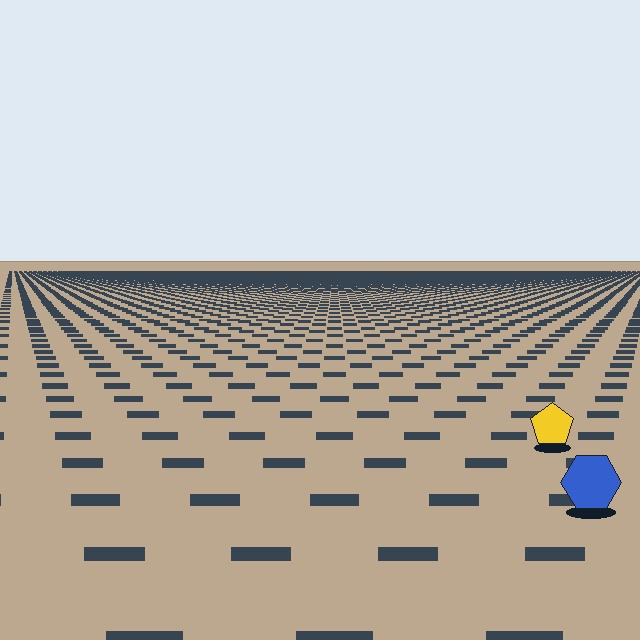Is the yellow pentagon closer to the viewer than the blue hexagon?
No. The blue hexagon is closer — you can tell from the texture gradient: the ground texture is coarser near it.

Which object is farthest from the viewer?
The yellow pentagon is farthest from the viewer. It appears smaller and the ground texture around it is denser.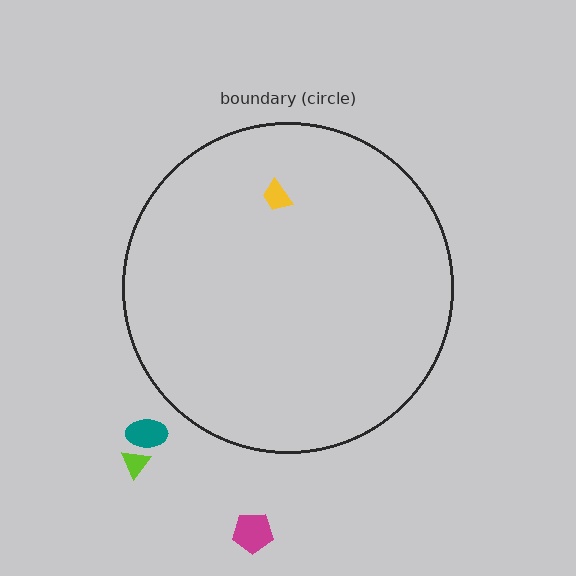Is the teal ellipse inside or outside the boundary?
Outside.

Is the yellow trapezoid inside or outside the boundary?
Inside.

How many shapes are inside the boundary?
1 inside, 3 outside.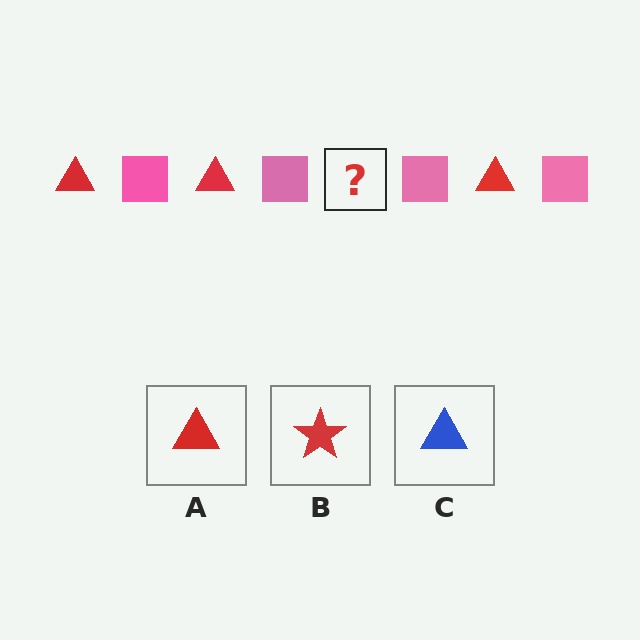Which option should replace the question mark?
Option A.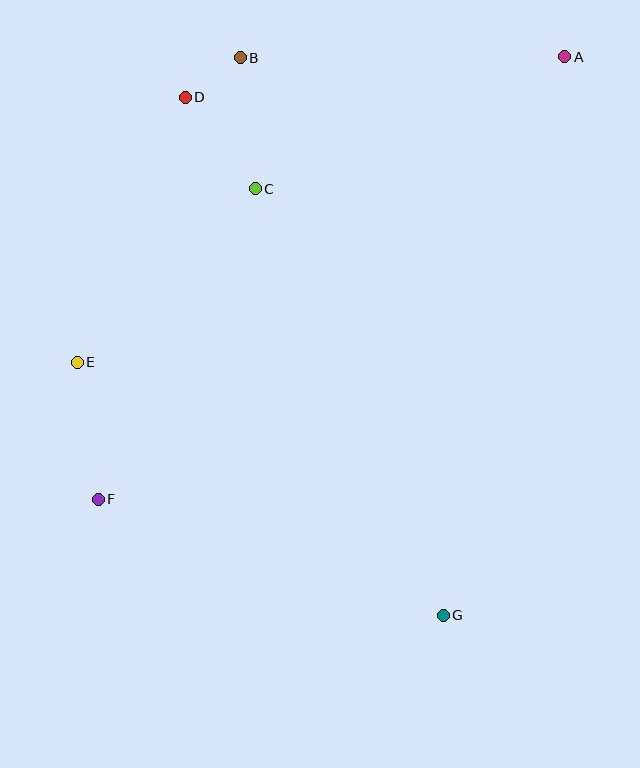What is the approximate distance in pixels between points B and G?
The distance between B and G is approximately 593 pixels.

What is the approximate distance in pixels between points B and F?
The distance between B and F is approximately 464 pixels.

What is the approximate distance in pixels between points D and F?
The distance between D and F is approximately 411 pixels.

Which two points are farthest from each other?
Points A and F are farthest from each other.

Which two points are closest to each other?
Points B and D are closest to each other.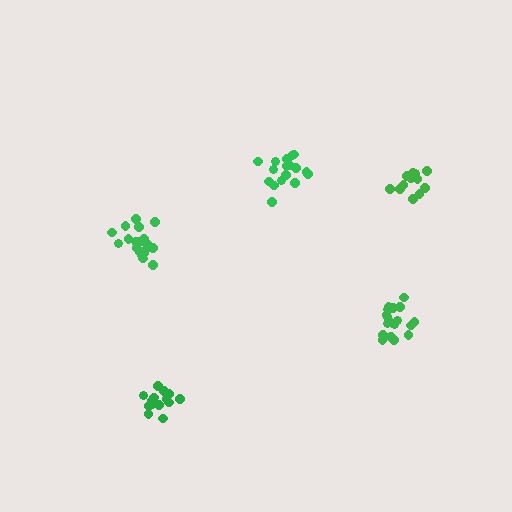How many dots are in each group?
Group 1: 17 dots, Group 2: 20 dots, Group 3: 14 dots, Group 4: 19 dots, Group 5: 14 dots (84 total).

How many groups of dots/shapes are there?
There are 5 groups.